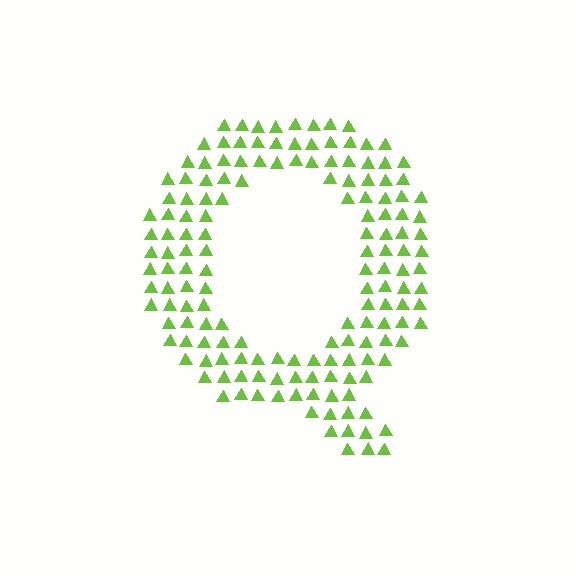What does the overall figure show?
The overall figure shows the letter Q.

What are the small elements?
The small elements are triangles.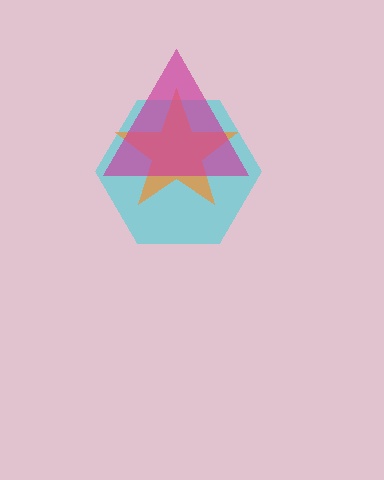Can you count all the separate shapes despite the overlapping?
Yes, there are 3 separate shapes.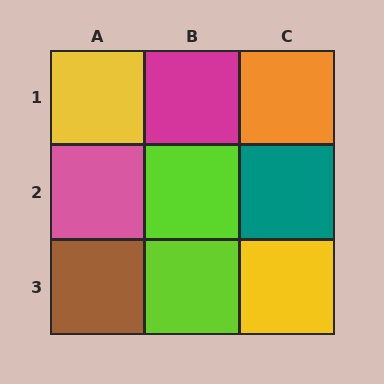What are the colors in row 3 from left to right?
Brown, lime, yellow.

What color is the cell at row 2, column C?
Teal.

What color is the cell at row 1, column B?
Magenta.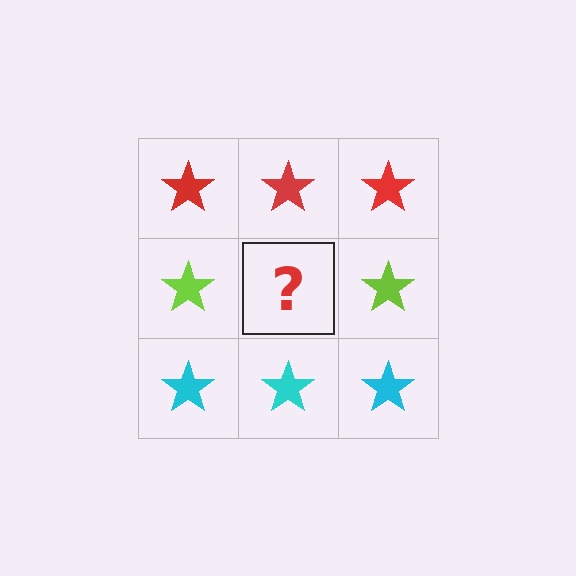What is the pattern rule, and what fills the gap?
The rule is that each row has a consistent color. The gap should be filled with a lime star.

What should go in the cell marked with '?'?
The missing cell should contain a lime star.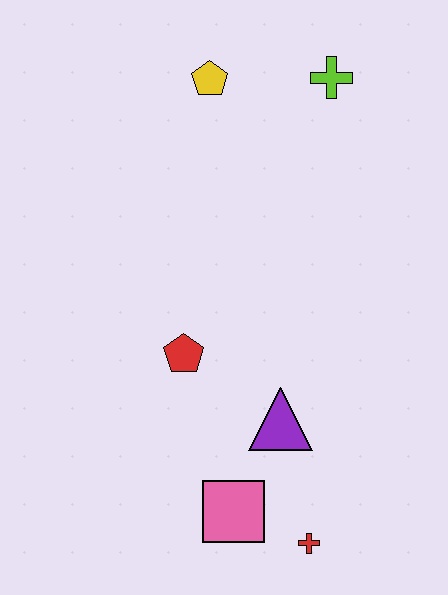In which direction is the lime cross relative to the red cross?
The lime cross is above the red cross.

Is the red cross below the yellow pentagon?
Yes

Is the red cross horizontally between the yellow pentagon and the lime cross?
Yes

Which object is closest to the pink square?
The red cross is closest to the pink square.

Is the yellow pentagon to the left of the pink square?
Yes